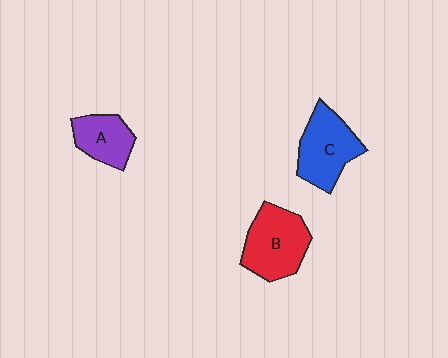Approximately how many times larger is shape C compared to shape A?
Approximately 1.4 times.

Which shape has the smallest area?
Shape A (purple).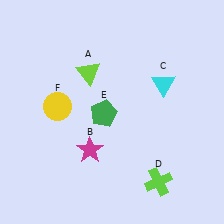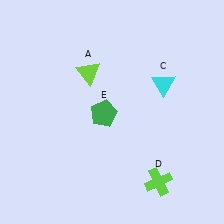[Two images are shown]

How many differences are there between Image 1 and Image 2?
There are 2 differences between the two images.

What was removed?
The yellow circle (F), the magenta star (B) were removed in Image 2.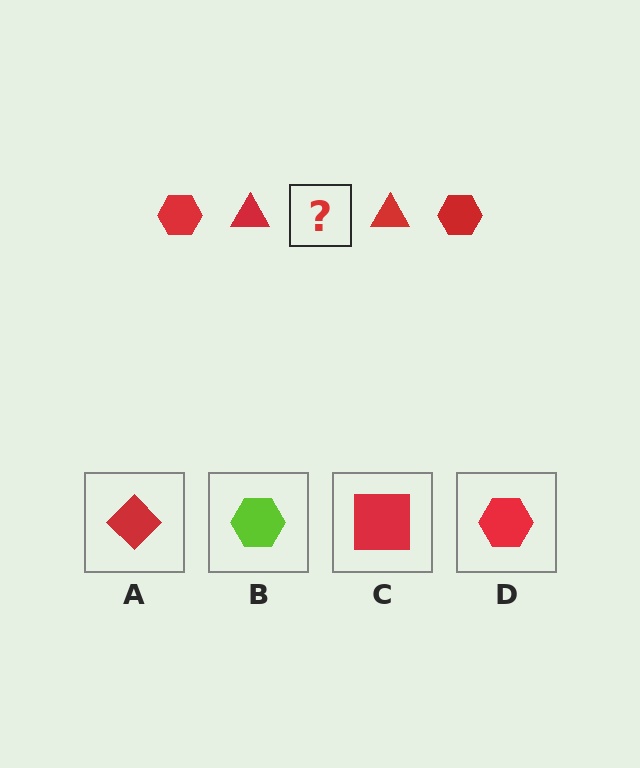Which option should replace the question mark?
Option D.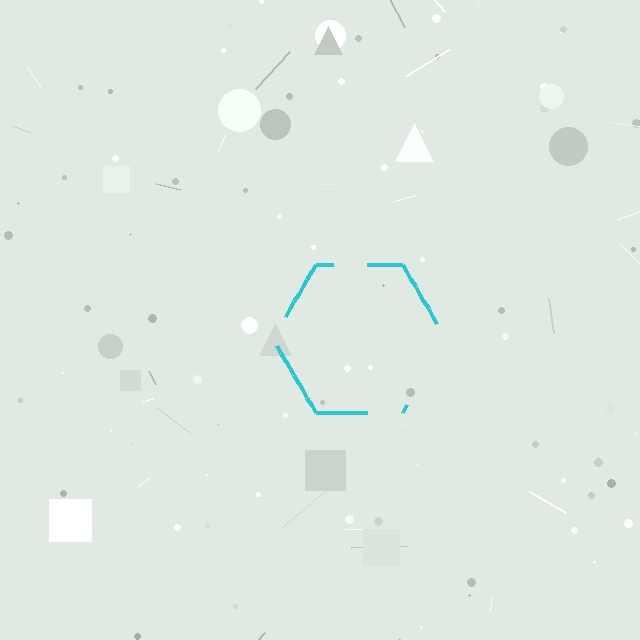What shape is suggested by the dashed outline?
The dashed outline suggests a hexagon.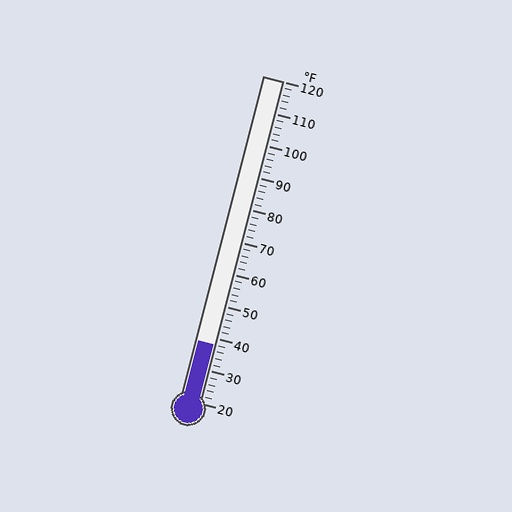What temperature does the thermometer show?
The thermometer shows approximately 38°F.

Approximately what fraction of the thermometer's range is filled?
The thermometer is filled to approximately 20% of its range.